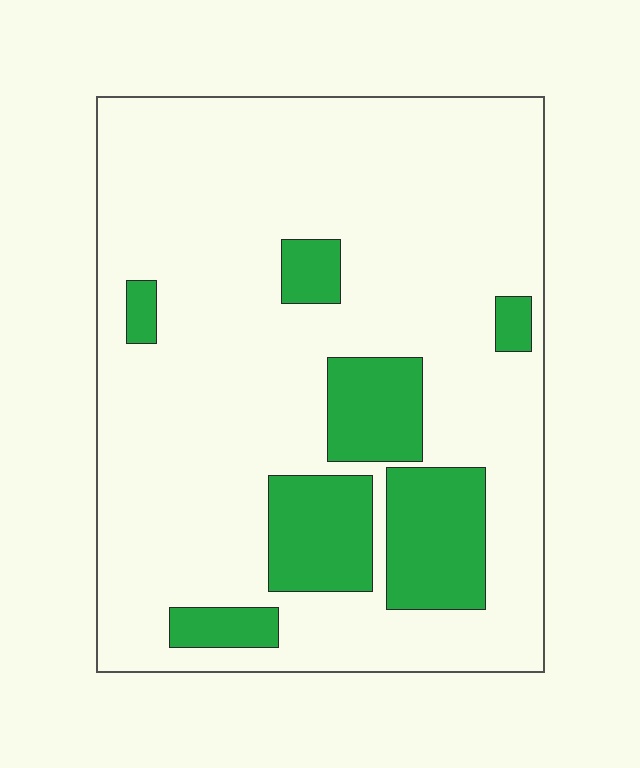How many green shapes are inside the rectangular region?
7.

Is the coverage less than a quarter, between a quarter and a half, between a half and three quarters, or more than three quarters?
Less than a quarter.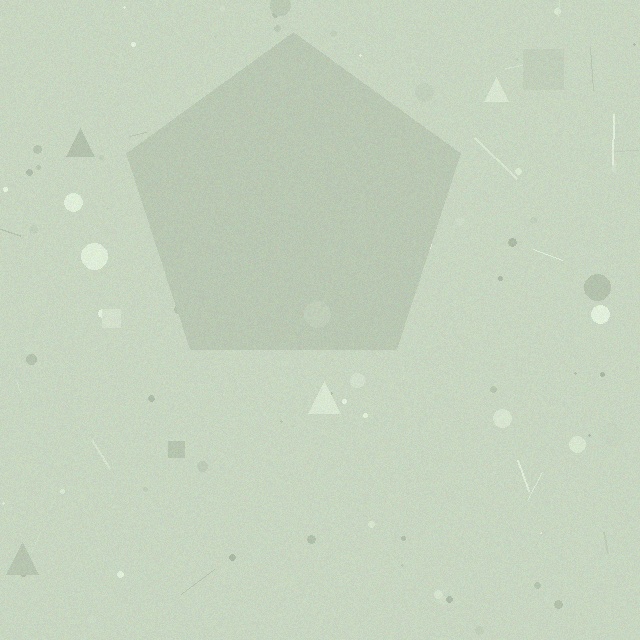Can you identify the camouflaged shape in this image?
The camouflaged shape is a pentagon.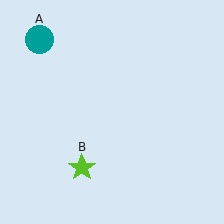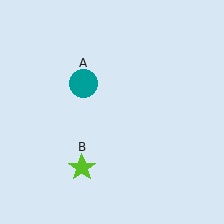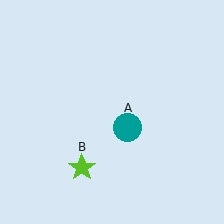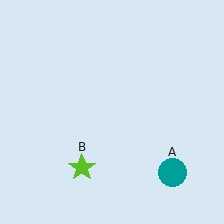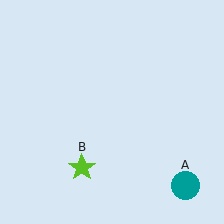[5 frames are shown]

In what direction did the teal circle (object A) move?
The teal circle (object A) moved down and to the right.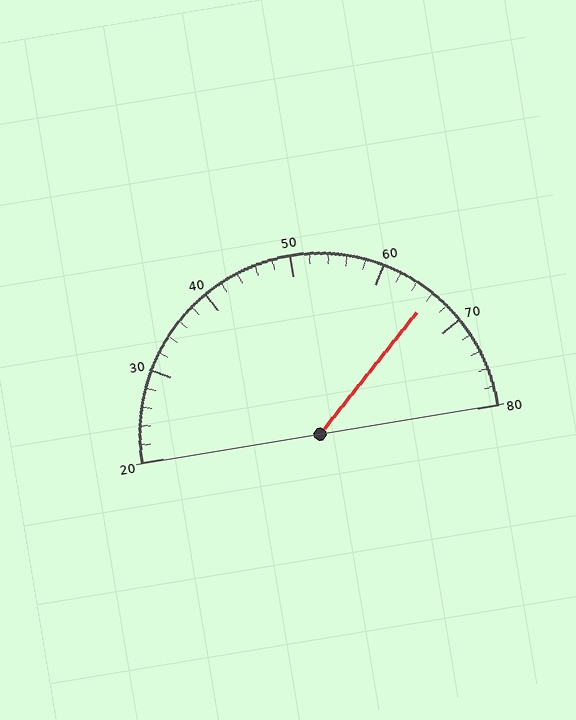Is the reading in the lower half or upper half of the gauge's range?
The reading is in the upper half of the range (20 to 80).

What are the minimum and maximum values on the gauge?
The gauge ranges from 20 to 80.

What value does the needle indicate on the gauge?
The needle indicates approximately 66.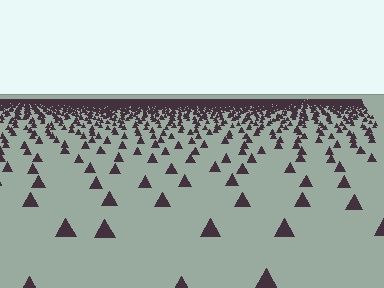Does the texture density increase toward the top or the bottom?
Density increases toward the top.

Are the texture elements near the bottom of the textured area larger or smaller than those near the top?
Larger. Near the bottom, elements are closer to the viewer and appear at a bigger on-screen size.